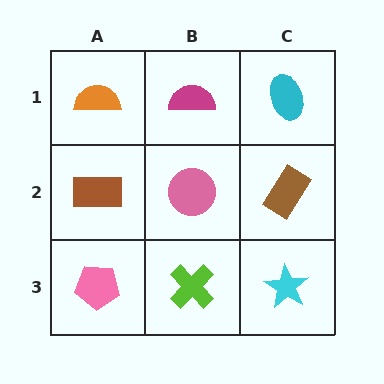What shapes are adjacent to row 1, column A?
A brown rectangle (row 2, column A), a magenta semicircle (row 1, column B).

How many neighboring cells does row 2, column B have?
4.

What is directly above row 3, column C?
A brown rectangle.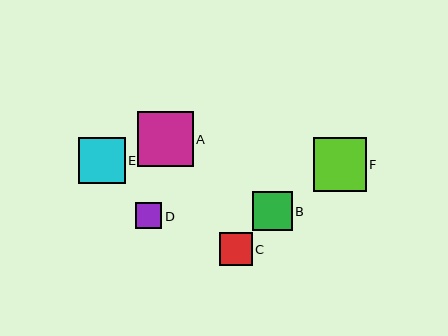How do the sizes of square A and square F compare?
Square A and square F are approximately the same size.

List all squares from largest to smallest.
From largest to smallest: A, F, E, B, C, D.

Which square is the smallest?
Square D is the smallest with a size of approximately 26 pixels.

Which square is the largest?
Square A is the largest with a size of approximately 55 pixels.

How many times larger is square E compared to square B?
Square E is approximately 1.2 times the size of square B.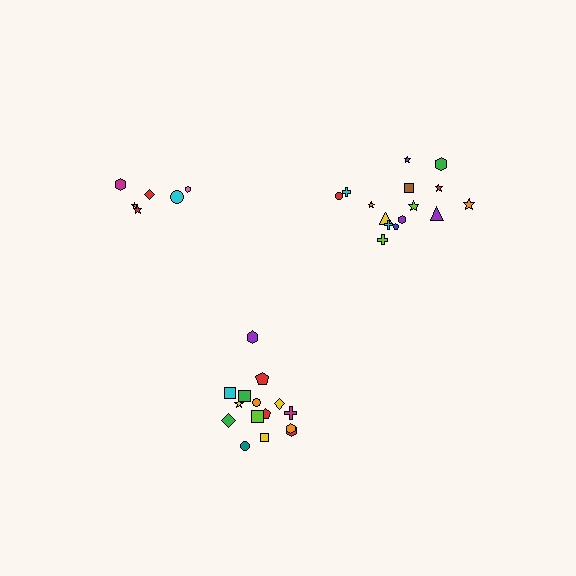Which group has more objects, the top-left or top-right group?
The top-right group.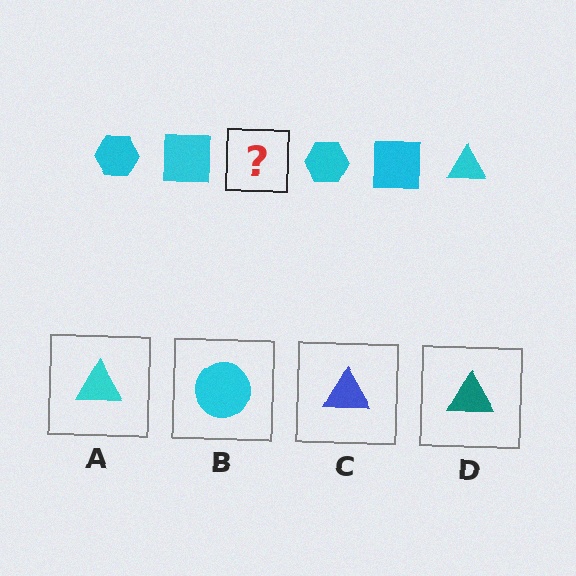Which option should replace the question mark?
Option A.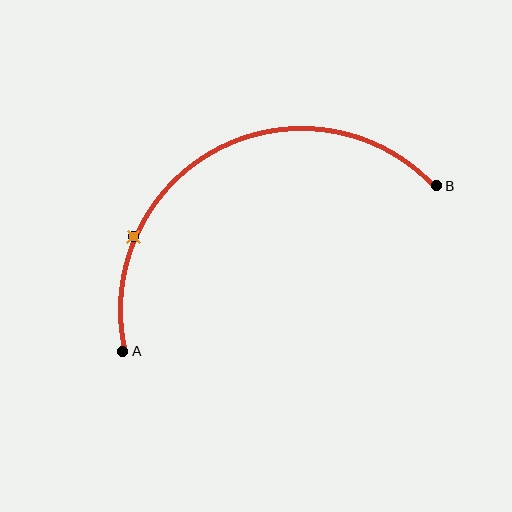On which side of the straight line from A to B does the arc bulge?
The arc bulges above the straight line connecting A and B.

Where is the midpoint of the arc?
The arc midpoint is the point on the curve farthest from the straight line joining A and B. It sits above that line.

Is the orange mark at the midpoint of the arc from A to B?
No. The orange mark lies on the arc but is closer to endpoint A. The arc midpoint would be at the point on the curve equidistant along the arc from both A and B.